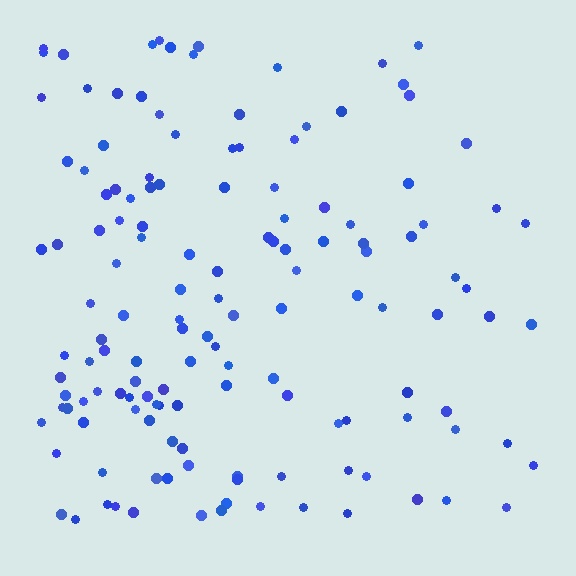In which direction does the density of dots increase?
From right to left, with the left side densest.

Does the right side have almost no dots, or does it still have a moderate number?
Still a moderate number, just noticeably fewer than the left.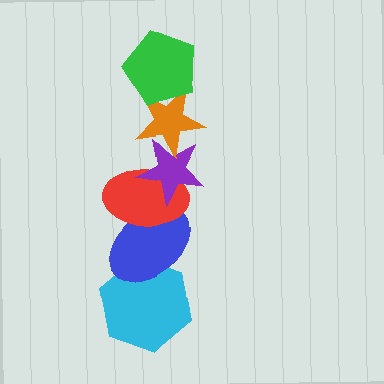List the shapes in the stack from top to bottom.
From top to bottom: the green pentagon, the orange star, the purple star, the red ellipse, the blue ellipse, the cyan hexagon.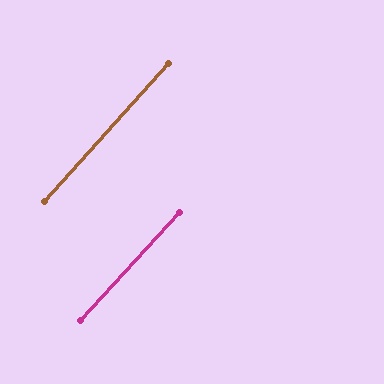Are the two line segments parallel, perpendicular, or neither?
Parallel — their directions differ by only 0.3°.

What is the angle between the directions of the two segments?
Approximately 0 degrees.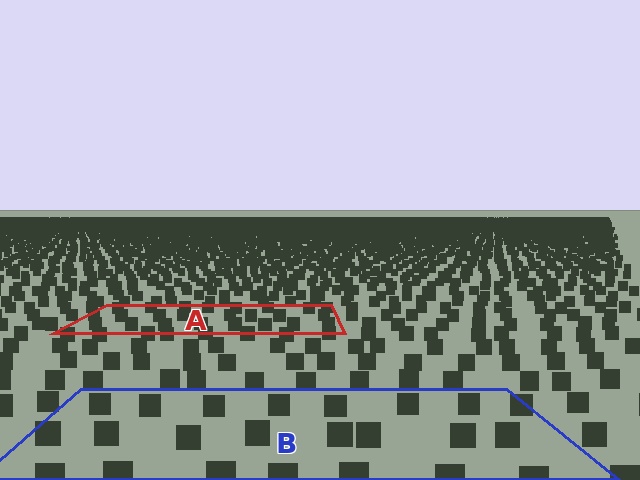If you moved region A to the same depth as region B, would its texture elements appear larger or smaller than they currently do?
They would appear larger. At a closer depth, the same texture elements are projected at a bigger on-screen size.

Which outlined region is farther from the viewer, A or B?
Region A is farther from the viewer — the texture elements inside it appear smaller and more densely packed.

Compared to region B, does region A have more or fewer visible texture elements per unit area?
Region A has more texture elements per unit area — they are packed more densely because it is farther away.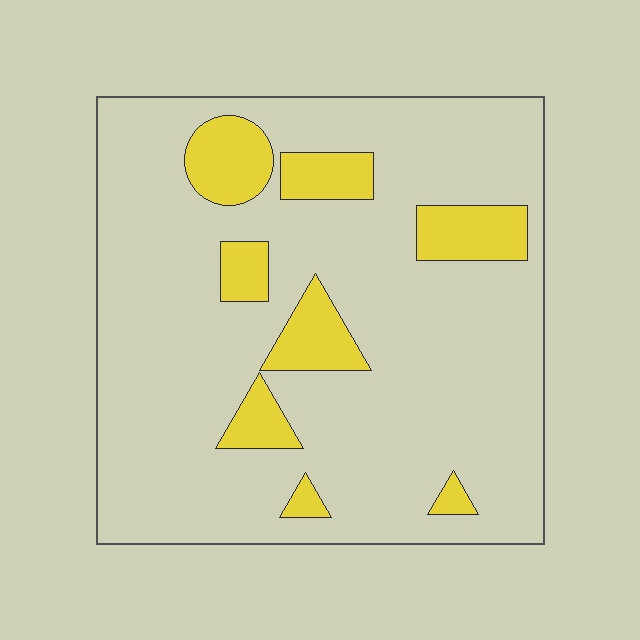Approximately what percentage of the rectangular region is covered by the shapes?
Approximately 15%.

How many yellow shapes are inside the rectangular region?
8.